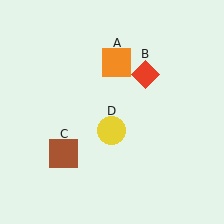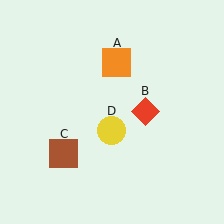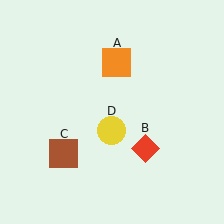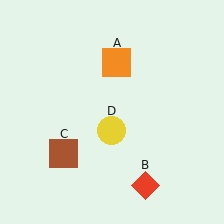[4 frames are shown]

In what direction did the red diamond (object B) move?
The red diamond (object B) moved down.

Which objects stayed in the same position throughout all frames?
Orange square (object A) and brown square (object C) and yellow circle (object D) remained stationary.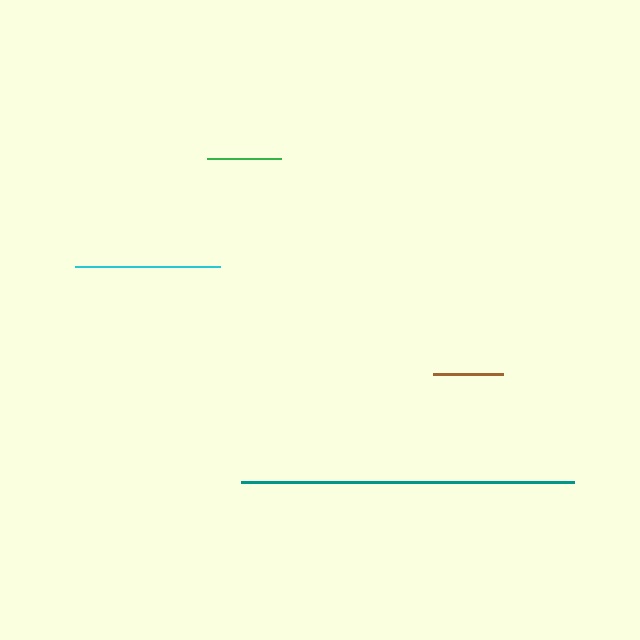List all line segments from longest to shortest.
From longest to shortest: teal, cyan, green, brown.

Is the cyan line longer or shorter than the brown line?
The cyan line is longer than the brown line.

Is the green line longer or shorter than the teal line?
The teal line is longer than the green line.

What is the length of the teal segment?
The teal segment is approximately 333 pixels long.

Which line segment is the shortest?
The brown line is the shortest at approximately 71 pixels.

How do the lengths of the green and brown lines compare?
The green and brown lines are approximately the same length.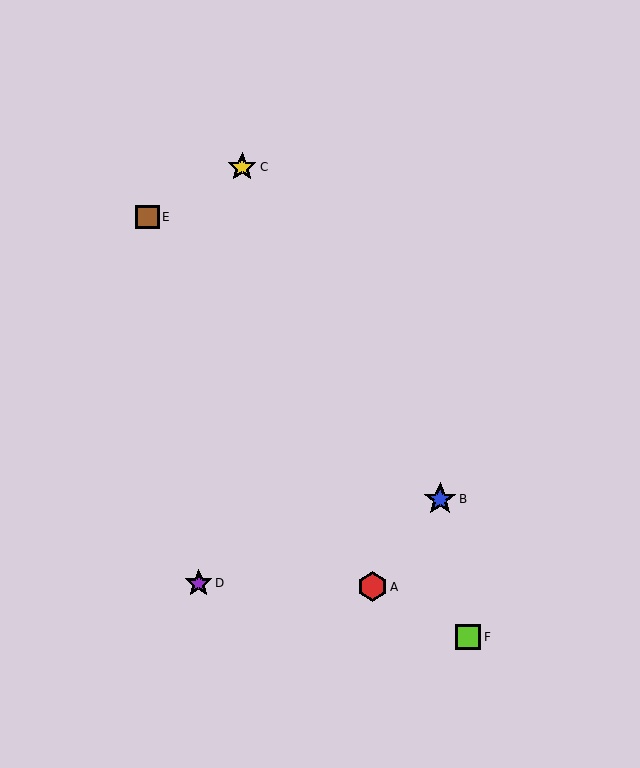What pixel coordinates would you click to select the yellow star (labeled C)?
Click at (242, 167) to select the yellow star C.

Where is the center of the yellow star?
The center of the yellow star is at (242, 167).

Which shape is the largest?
The blue star (labeled B) is the largest.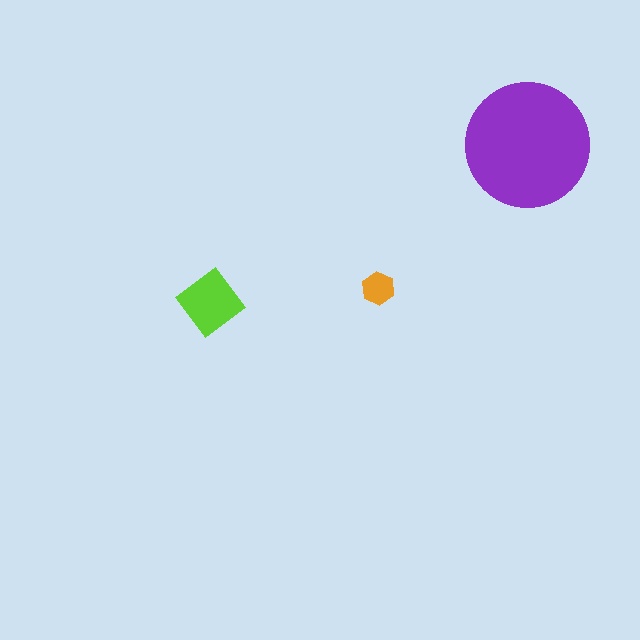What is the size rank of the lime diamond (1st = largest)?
2nd.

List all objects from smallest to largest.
The orange hexagon, the lime diamond, the purple circle.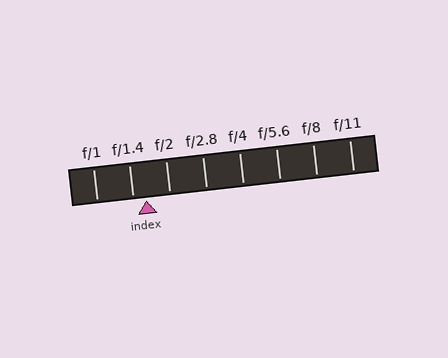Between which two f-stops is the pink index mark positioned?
The index mark is between f/1.4 and f/2.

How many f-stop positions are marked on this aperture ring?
There are 8 f-stop positions marked.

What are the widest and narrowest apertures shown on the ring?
The widest aperture shown is f/1 and the narrowest is f/11.